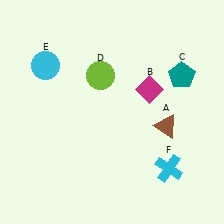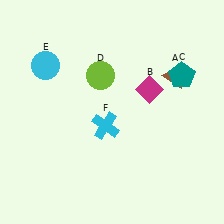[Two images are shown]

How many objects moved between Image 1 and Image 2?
2 objects moved between the two images.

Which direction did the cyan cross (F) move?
The cyan cross (F) moved left.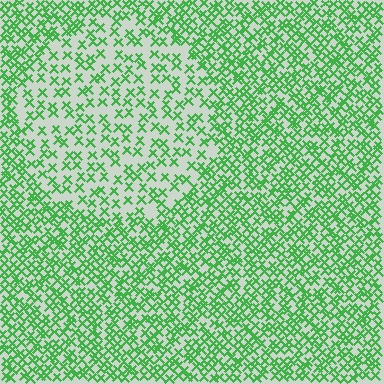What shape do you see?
I see a circle.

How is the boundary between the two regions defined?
The boundary is defined by a change in element density (approximately 2.0x ratio). All elements are the same color, size, and shape.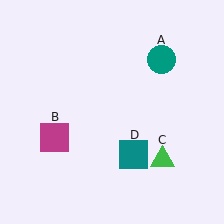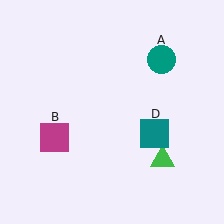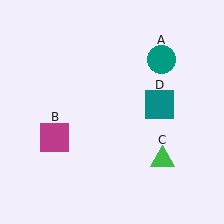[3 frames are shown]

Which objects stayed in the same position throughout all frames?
Teal circle (object A) and magenta square (object B) and green triangle (object C) remained stationary.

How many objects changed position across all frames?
1 object changed position: teal square (object D).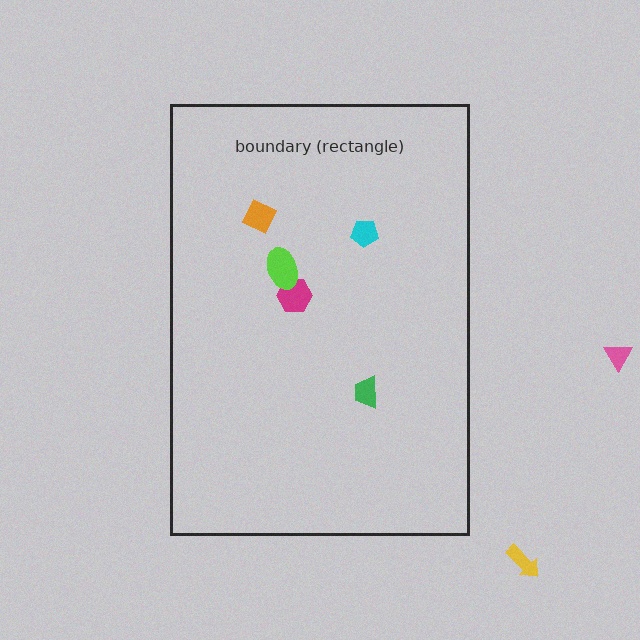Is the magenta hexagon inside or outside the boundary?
Inside.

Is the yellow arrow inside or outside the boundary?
Outside.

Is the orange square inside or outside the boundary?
Inside.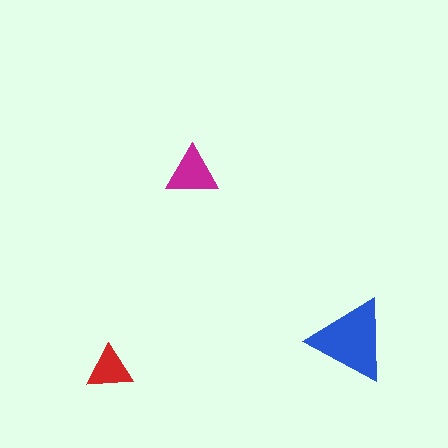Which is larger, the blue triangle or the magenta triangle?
The blue one.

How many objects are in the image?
There are 3 objects in the image.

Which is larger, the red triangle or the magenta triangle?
The magenta one.